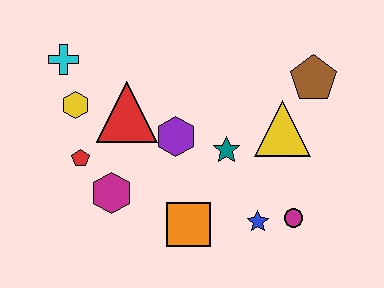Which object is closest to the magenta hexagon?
The red pentagon is closest to the magenta hexagon.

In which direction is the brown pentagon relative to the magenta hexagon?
The brown pentagon is to the right of the magenta hexagon.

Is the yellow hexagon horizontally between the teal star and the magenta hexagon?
No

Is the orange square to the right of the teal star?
No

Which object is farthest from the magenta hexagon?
The brown pentagon is farthest from the magenta hexagon.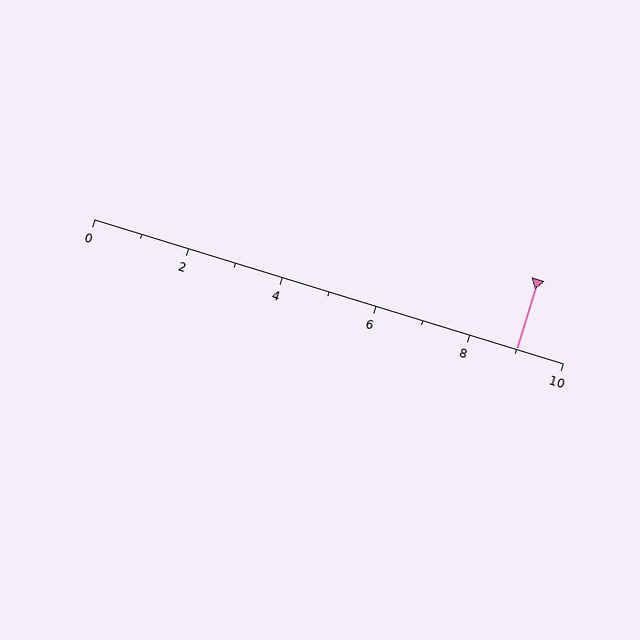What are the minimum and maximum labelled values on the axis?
The axis runs from 0 to 10.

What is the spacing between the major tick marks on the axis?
The major ticks are spaced 2 apart.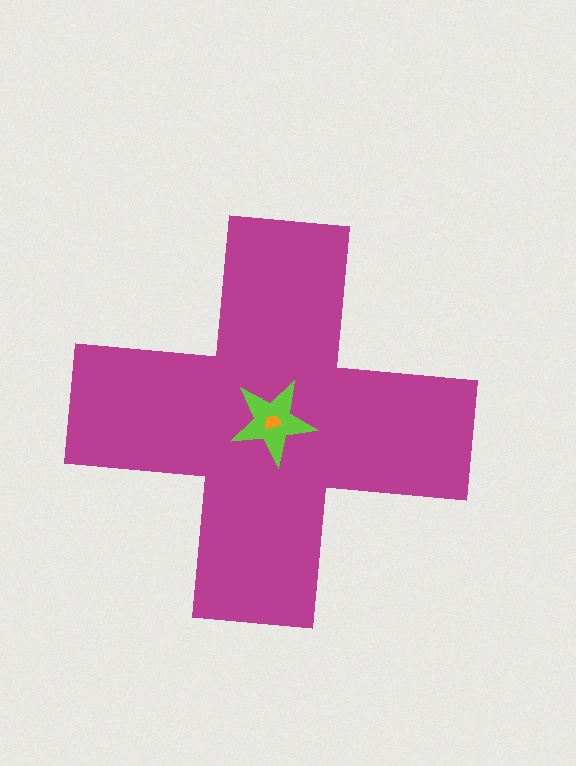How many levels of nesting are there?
3.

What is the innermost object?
The orange trapezoid.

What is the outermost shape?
The magenta cross.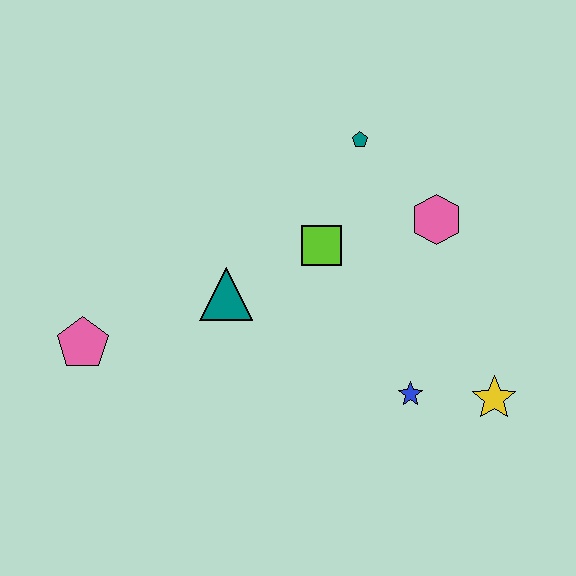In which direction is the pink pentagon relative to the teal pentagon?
The pink pentagon is to the left of the teal pentagon.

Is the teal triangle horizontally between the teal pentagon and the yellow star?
No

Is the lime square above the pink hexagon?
No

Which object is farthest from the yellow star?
The pink pentagon is farthest from the yellow star.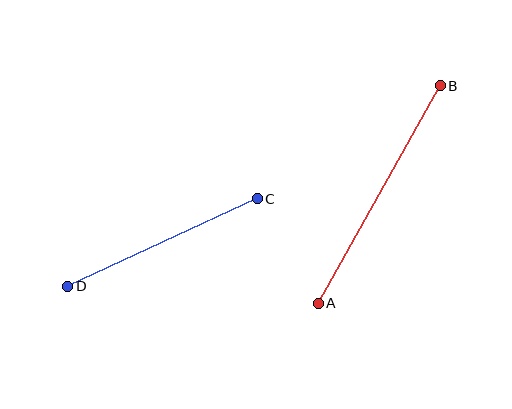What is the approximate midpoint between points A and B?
The midpoint is at approximately (379, 195) pixels.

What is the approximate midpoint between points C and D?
The midpoint is at approximately (162, 243) pixels.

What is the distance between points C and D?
The distance is approximately 209 pixels.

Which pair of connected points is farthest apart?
Points A and B are farthest apart.